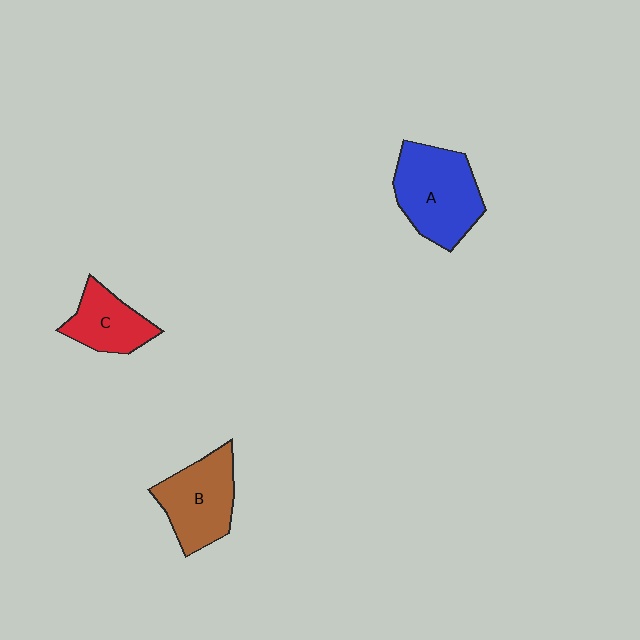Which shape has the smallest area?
Shape C (red).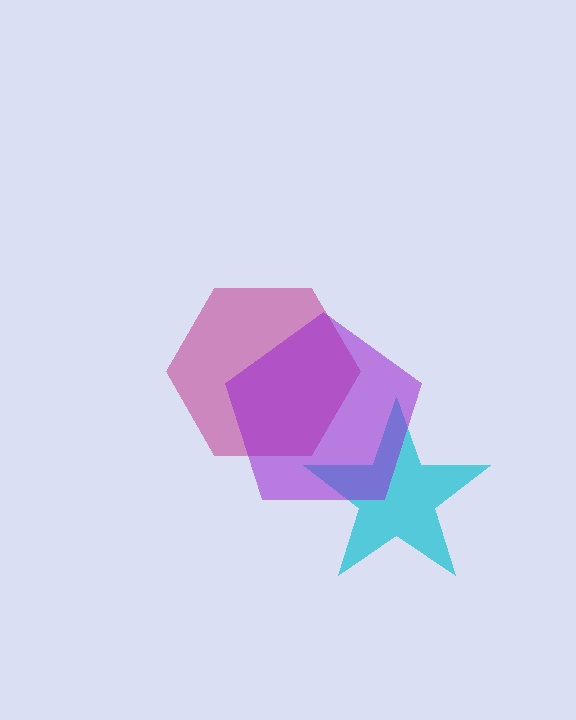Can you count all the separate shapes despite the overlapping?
Yes, there are 3 separate shapes.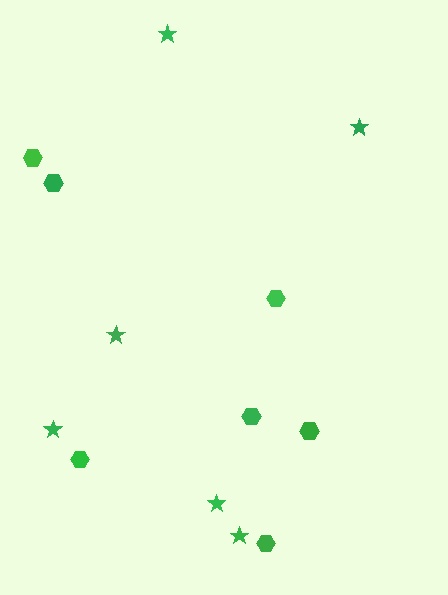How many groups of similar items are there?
There are 2 groups: one group of stars (6) and one group of hexagons (7).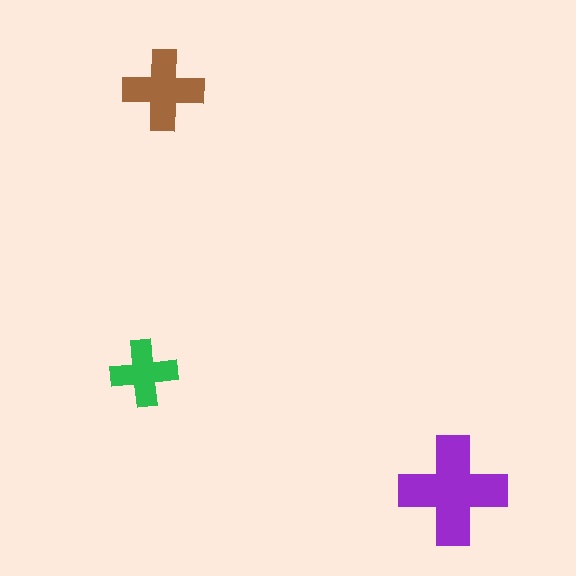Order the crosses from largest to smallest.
the purple one, the brown one, the green one.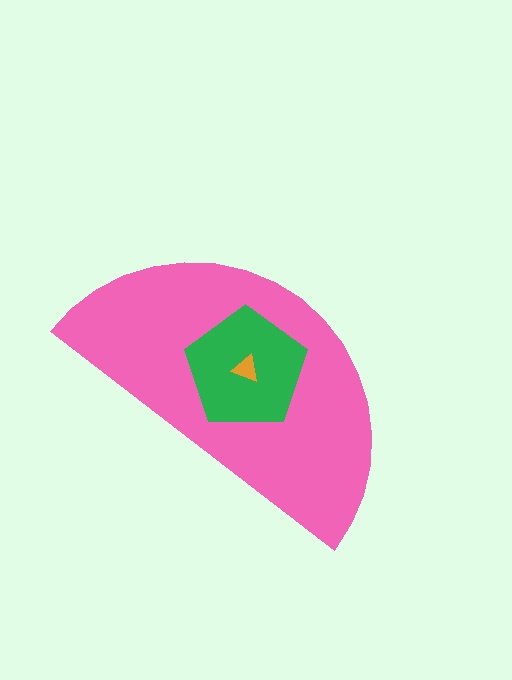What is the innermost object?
The orange triangle.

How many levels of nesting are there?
3.